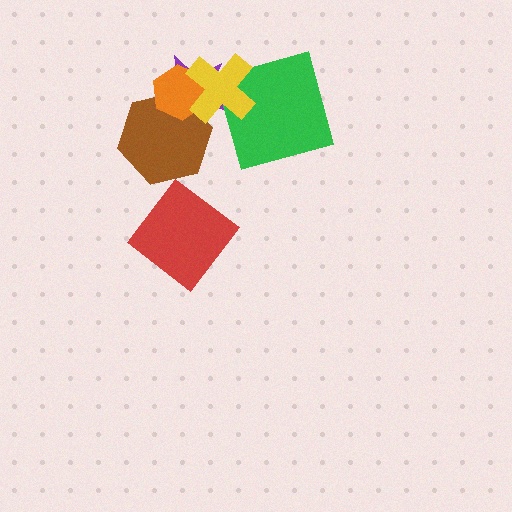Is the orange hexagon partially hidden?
Yes, it is partially covered by another shape.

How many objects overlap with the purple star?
3 objects overlap with the purple star.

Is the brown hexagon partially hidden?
Yes, it is partially covered by another shape.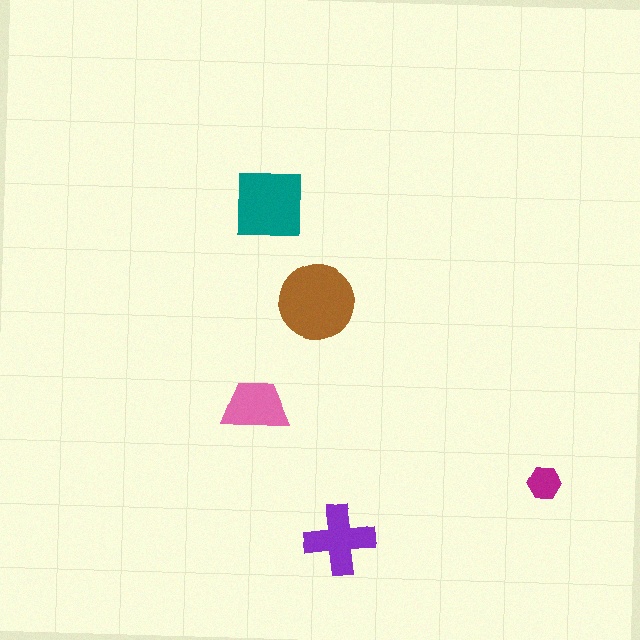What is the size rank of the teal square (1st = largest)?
2nd.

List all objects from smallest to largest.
The magenta hexagon, the pink trapezoid, the purple cross, the teal square, the brown circle.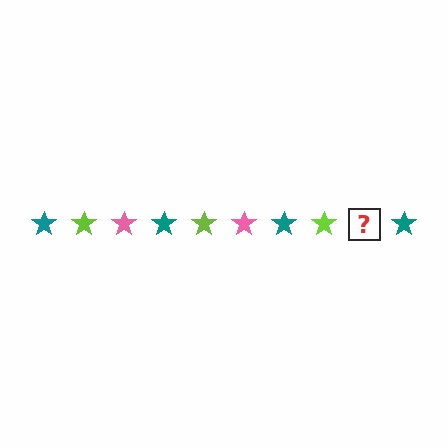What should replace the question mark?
The question mark should be replaced with a pink star.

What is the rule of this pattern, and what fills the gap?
The rule is that the pattern cycles through teal, lime, pink stars. The gap should be filled with a pink star.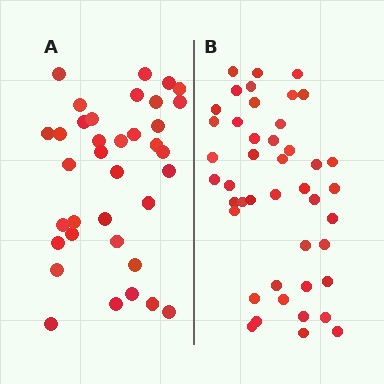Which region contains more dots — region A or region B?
Region B (the right region) has more dots.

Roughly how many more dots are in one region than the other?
Region B has roughly 8 or so more dots than region A.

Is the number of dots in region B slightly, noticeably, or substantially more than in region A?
Region B has only slightly more — the two regions are fairly close. The ratio is roughly 1.2 to 1.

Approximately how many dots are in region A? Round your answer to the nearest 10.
About 40 dots. (The exact count is 36, which rounds to 40.)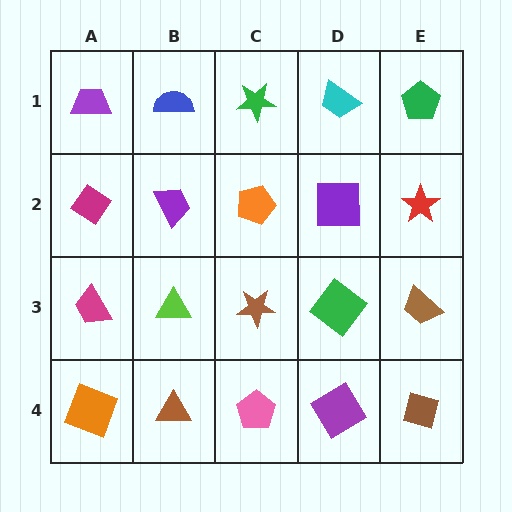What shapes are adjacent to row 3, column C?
An orange pentagon (row 2, column C), a pink pentagon (row 4, column C), a lime triangle (row 3, column B), a green diamond (row 3, column D).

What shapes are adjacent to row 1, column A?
A magenta diamond (row 2, column A), a blue semicircle (row 1, column B).